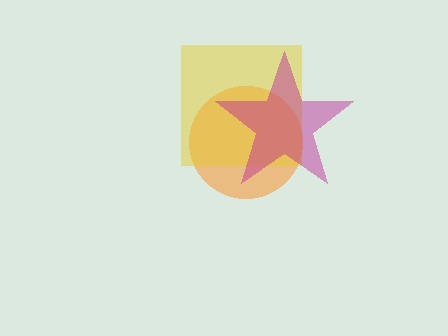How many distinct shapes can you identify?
There are 3 distinct shapes: an orange circle, a yellow square, a magenta star.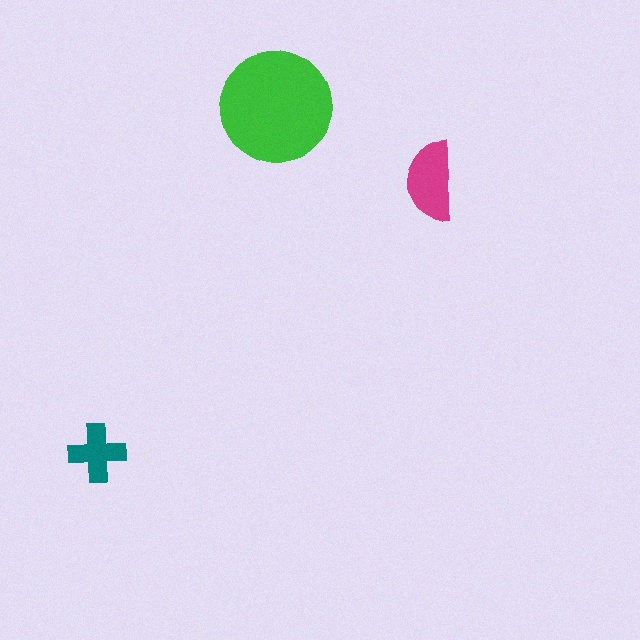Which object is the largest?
The green circle.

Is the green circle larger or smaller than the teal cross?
Larger.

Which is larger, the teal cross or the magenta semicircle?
The magenta semicircle.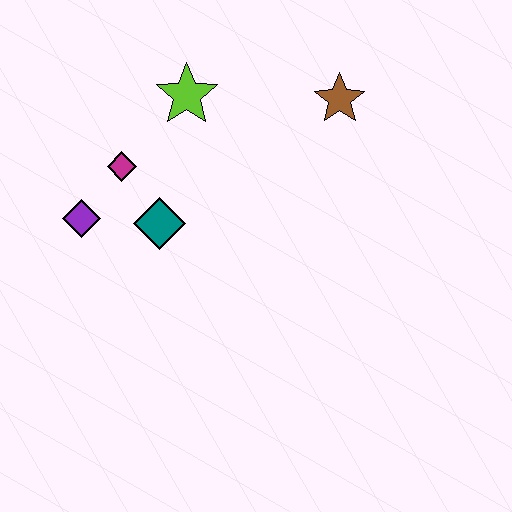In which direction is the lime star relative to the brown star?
The lime star is to the left of the brown star.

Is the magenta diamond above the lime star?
No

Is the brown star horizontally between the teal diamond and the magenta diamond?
No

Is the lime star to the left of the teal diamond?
No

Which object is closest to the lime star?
The magenta diamond is closest to the lime star.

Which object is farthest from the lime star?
The purple diamond is farthest from the lime star.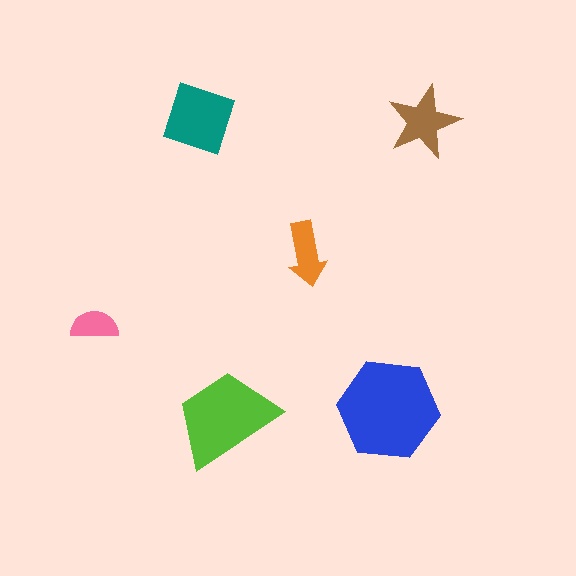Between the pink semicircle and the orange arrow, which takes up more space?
The orange arrow.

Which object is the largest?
The blue hexagon.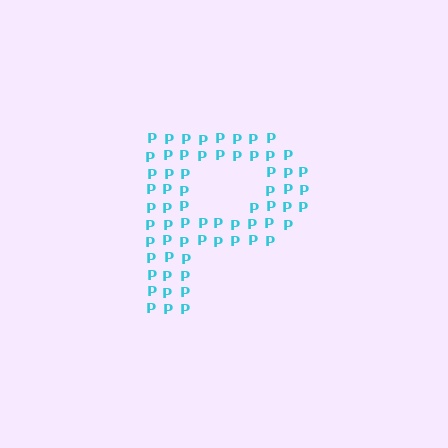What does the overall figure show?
The overall figure shows the letter P.